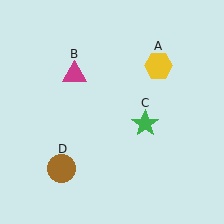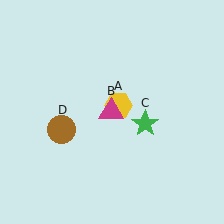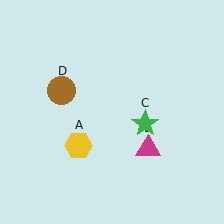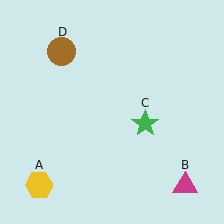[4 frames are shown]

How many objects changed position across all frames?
3 objects changed position: yellow hexagon (object A), magenta triangle (object B), brown circle (object D).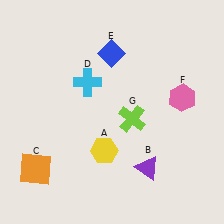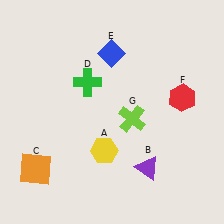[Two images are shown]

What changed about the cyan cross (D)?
In Image 1, D is cyan. In Image 2, it changed to green.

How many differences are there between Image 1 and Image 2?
There are 2 differences between the two images.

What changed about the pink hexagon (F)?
In Image 1, F is pink. In Image 2, it changed to red.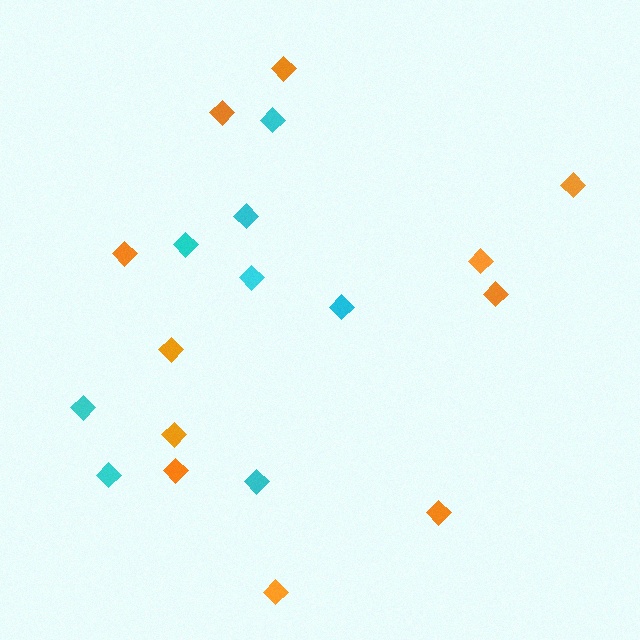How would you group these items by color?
There are 2 groups: one group of cyan diamonds (8) and one group of orange diamonds (11).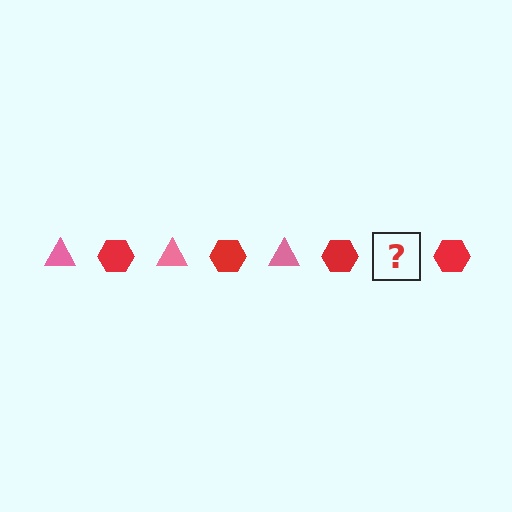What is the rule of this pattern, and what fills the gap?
The rule is that the pattern alternates between pink triangle and red hexagon. The gap should be filled with a pink triangle.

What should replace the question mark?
The question mark should be replaced with a pink triangle.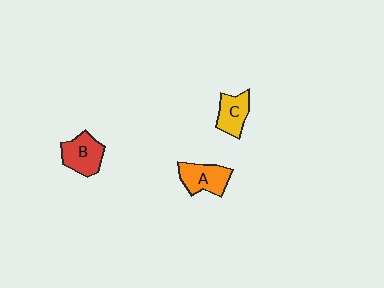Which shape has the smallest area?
Shape C (yellow).